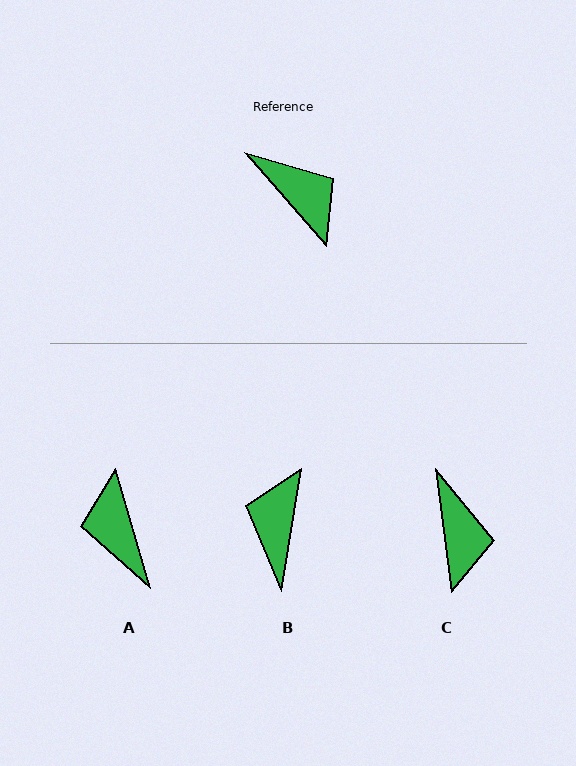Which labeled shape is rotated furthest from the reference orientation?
A, about 155 degrees away.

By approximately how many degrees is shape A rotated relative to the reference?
Approximately 155 degrees counter-clockwise.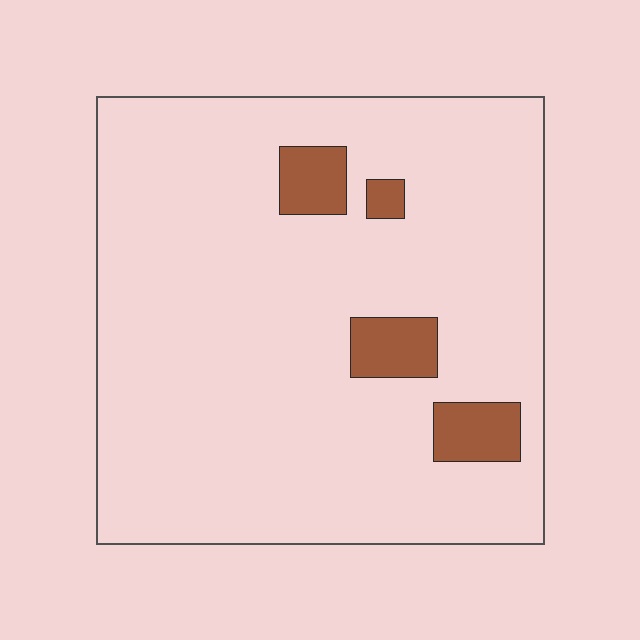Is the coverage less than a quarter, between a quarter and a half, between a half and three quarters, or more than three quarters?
Less than a quarter.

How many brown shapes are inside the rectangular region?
4.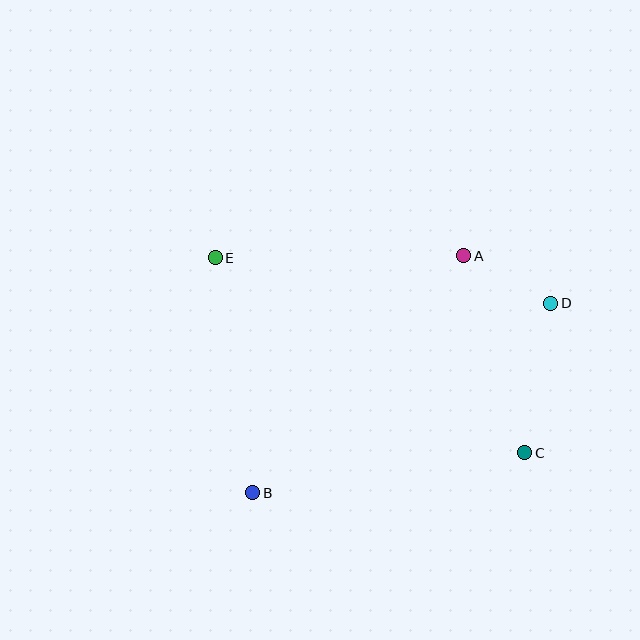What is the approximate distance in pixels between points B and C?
The distance between B and C is approximately 275 pixels.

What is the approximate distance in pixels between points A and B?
The distance between A and B is approximately 317 pixels.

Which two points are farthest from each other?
Points C and E are farthest from each other.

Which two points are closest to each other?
Points A and D are closest to each other.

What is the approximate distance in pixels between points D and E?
The distance between D and E is approximately 338 pixels.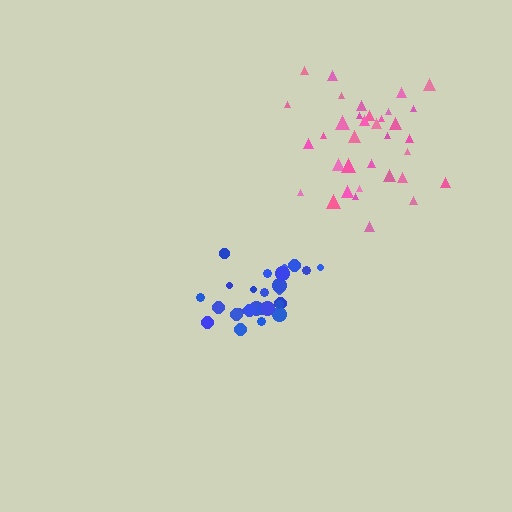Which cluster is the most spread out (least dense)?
Pink.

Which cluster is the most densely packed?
Blue.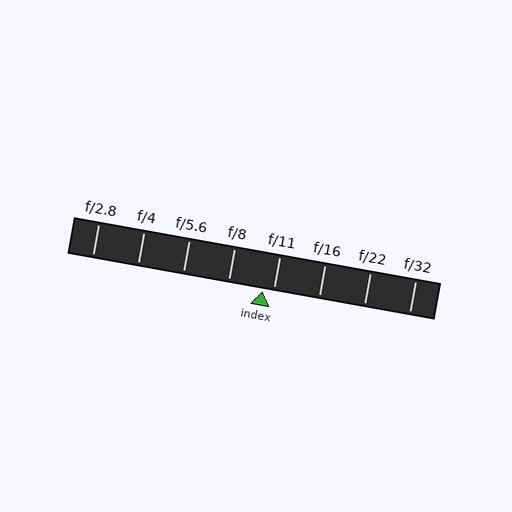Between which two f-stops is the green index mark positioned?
The index mark is between f/8 and f/11.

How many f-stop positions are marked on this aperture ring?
There are 8 f-stop positions marked.